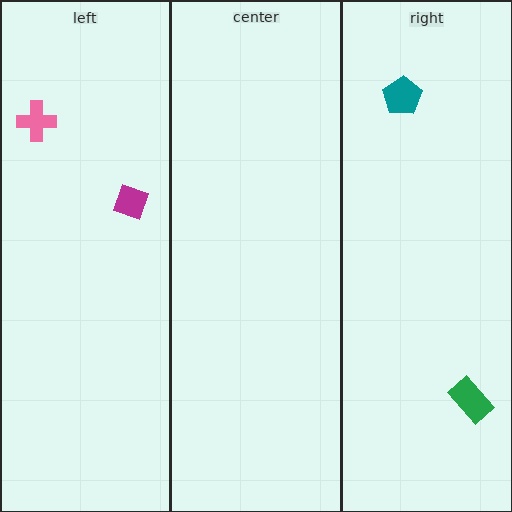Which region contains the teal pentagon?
The right region.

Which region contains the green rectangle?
The right region.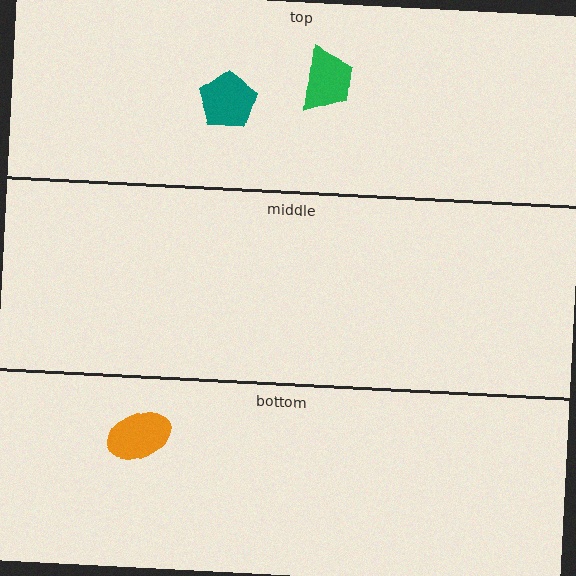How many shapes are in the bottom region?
1.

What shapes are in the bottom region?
The orange ellipse.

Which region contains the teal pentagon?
The top region.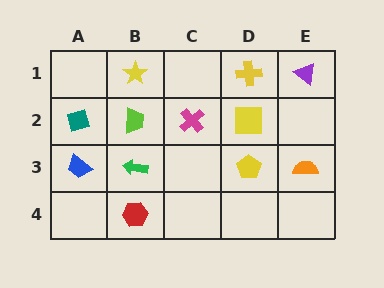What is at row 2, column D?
A yellow square.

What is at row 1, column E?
A purple triangle.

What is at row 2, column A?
A teal diamond.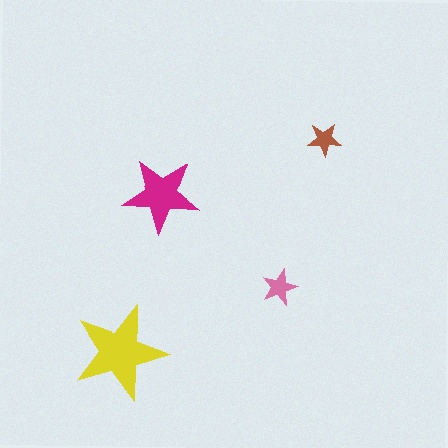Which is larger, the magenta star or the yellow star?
The yellow one.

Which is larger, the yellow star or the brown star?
The yellow one.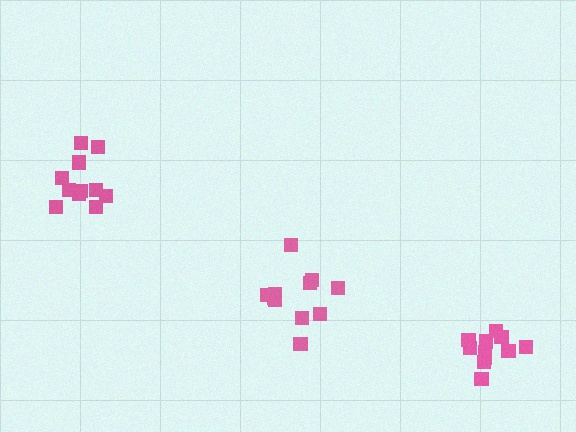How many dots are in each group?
Group 1: 11 dots, Group 2: 11 dots, Group 3: 11 dots (33 total).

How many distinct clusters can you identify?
There are 3 distinct clusters.